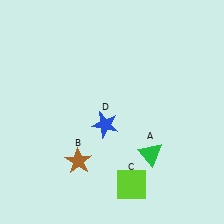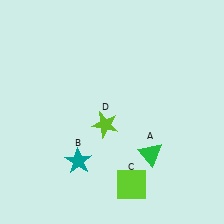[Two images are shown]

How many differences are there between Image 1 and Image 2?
There are 2 differences between the two images.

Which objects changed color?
B changed from brown to teal. D changed from blue to lime.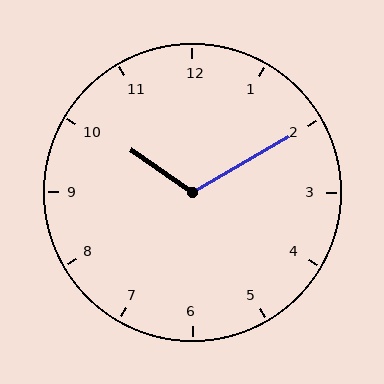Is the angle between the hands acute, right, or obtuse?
It is obtuse.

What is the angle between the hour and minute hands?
Approximately 115 degrees.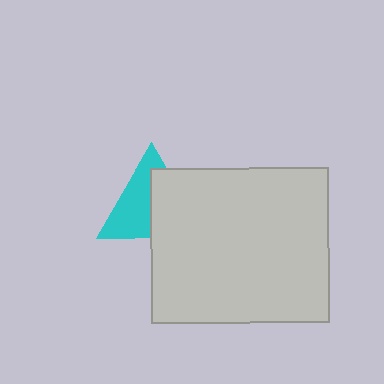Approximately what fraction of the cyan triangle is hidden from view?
Roughly 49% of the cyan triangle is hidden behind the light gray rectangle.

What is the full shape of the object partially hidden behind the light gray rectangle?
The partially hidden object is a cyan triangle.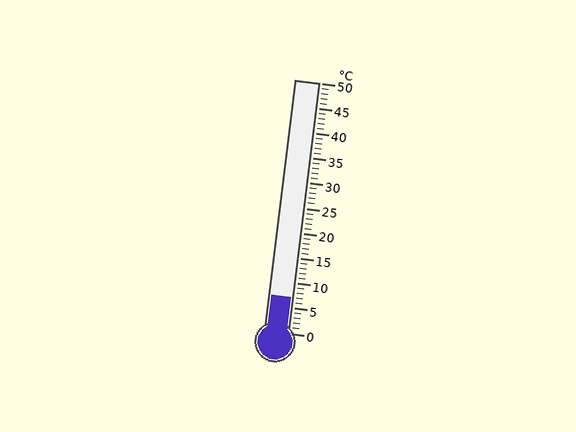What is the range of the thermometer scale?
The thermometer scale ranges from 0°C to 50°C.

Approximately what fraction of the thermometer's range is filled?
The thermometer is filled to approximately 15% of its range.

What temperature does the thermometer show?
The thermometer shows approximately 7°C.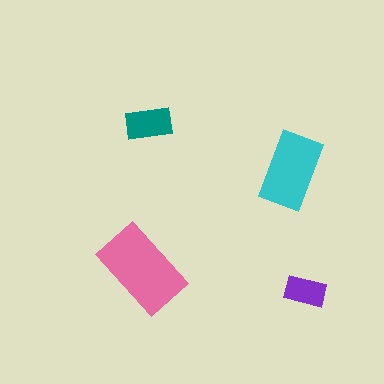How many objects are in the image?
There are 4 objects in the image.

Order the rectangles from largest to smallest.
the pink one, the cyan one, the teal one, the purple one.